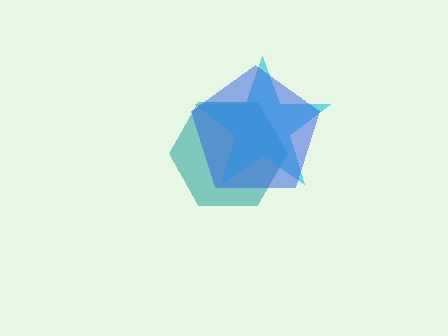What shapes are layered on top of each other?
The layered shapes are: a teal hexagon, a cyan star, a blue pentagon.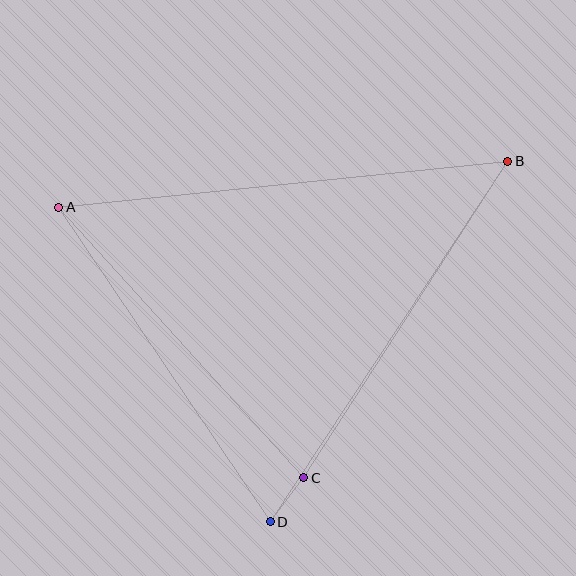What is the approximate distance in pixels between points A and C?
The distance between A and C is approximately 365 pixels.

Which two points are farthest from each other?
Points A and B are farthest from each other.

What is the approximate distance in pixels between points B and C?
The distance between B and C is approximately 376 pixels.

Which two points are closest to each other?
Points C and D are closest to each other.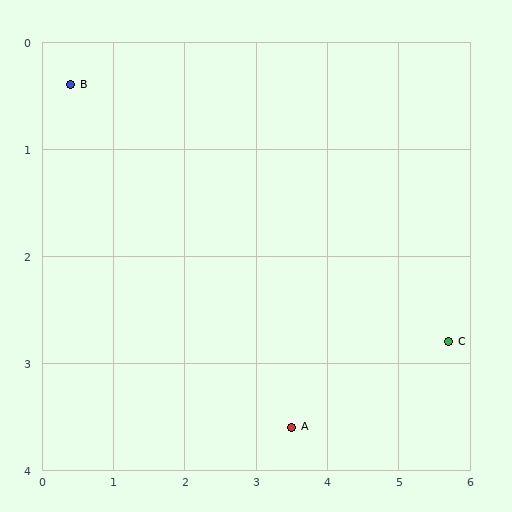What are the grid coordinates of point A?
Point A is at approximately (3.5, 3.6).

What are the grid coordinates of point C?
Point C is at approximately (5.7, 2.8).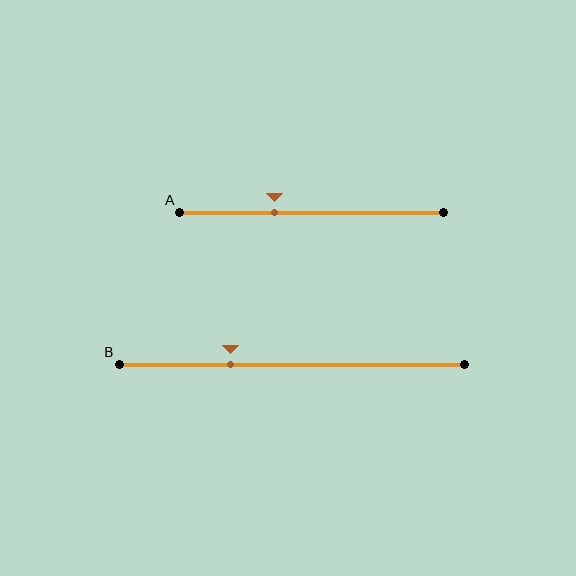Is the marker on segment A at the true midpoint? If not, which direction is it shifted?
No, the marker on segment A is shifted to the left by about 14% of the segment length.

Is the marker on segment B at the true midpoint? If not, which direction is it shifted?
No, the marker on segment B is shifted to the left by about 18% of the segment length.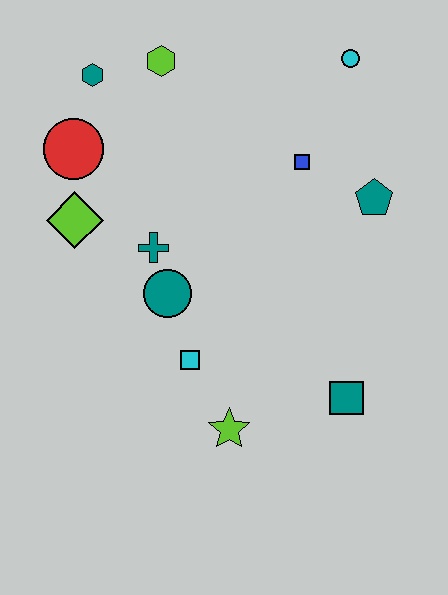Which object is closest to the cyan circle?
The blue square is closest to the cyan circle.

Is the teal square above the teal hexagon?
No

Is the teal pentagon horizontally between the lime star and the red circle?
No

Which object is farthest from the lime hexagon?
The teal square is farthest from the lime hexagon.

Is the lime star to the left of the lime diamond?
No